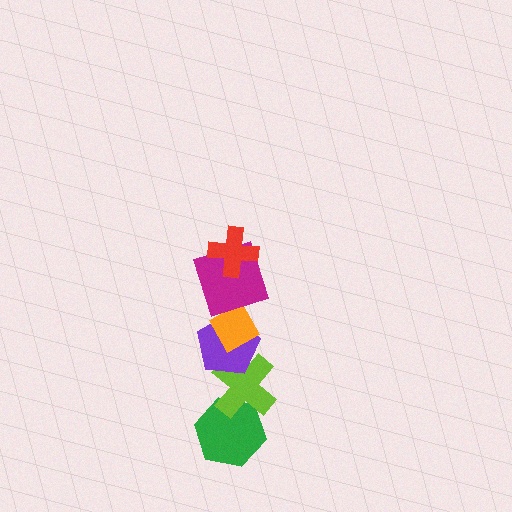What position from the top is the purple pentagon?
The purple pentagon is 4th from the top.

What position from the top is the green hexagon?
The green hexagon is 6th from the top.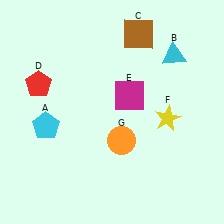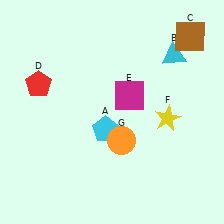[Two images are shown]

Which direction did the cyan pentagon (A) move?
The cyan pentagon (A) moved right.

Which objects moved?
The objects that moved are: the cyan pentagon (A), the brown square (C).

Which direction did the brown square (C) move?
The brown square (C) moved right.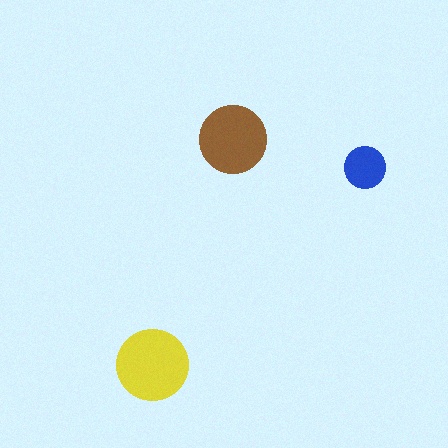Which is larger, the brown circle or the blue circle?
The brown one.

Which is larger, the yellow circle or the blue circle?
The yellow one.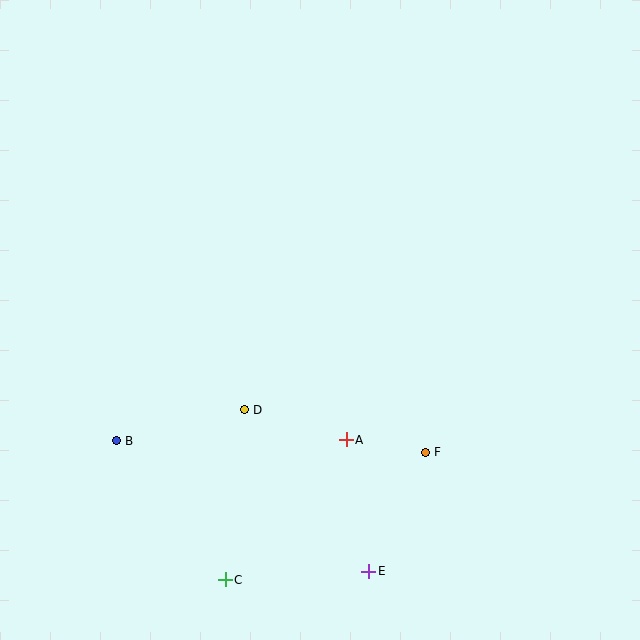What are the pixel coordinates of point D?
Point D is at (244, 410).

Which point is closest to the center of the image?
Point D at (244, 410) is closest to the center.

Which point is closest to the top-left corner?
Point B is closest to the top-left corner.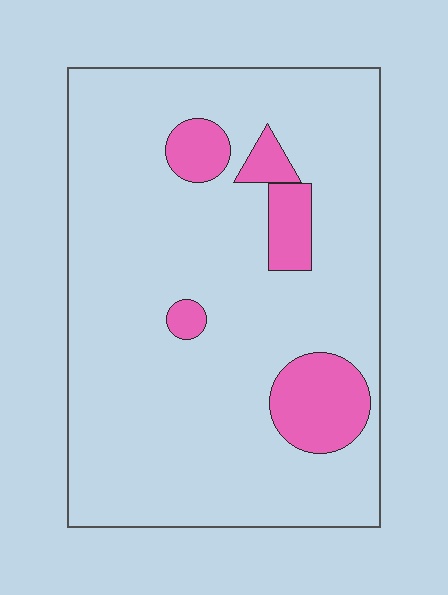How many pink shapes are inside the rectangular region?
5.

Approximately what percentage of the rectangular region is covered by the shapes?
Approximately 15%.